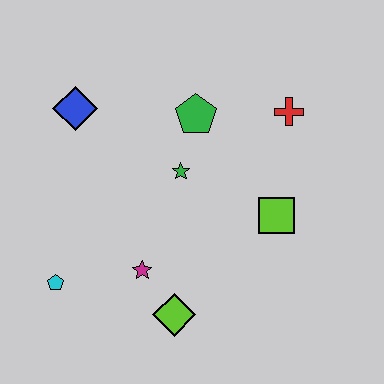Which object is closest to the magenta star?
The lime diamond is closest to the magenta star.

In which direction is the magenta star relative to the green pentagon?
The magenta star is below the green pentagon.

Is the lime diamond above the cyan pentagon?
No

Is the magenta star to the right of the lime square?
No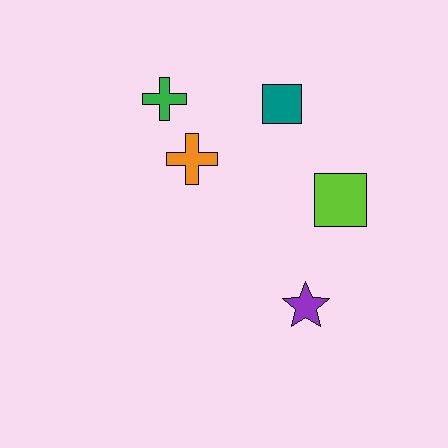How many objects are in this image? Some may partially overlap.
There are 5 objects.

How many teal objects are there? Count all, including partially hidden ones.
There is 1 teal object.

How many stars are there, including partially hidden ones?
There is 1 star.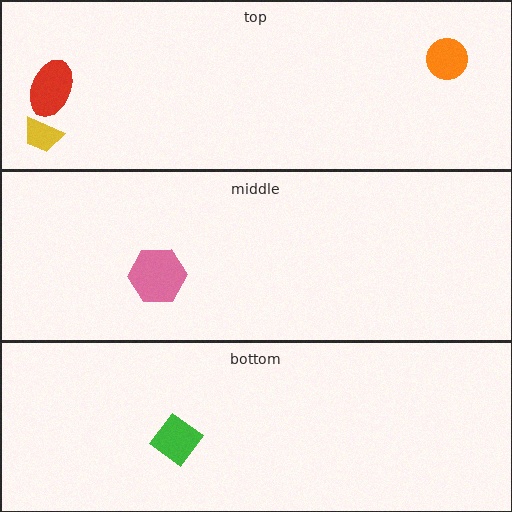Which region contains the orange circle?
The top region.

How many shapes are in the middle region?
1.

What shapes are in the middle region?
The pink hexagon.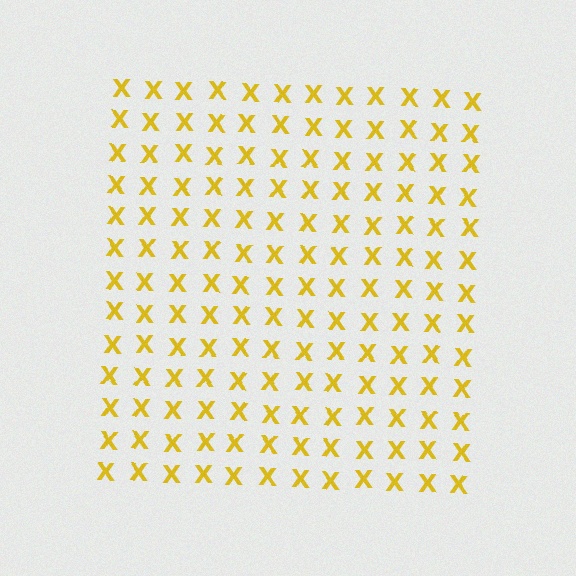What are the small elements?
The small elements are letter X's.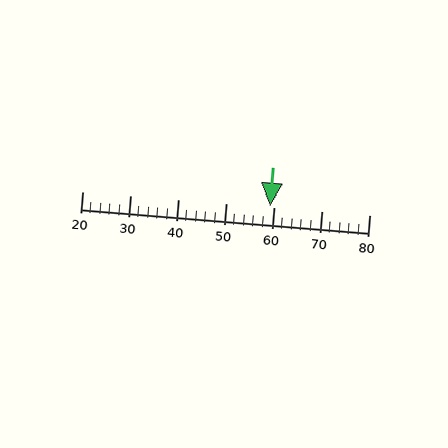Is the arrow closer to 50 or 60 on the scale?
The arrow is closer to 60.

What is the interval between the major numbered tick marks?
The major tick marks are spaced 10 units apart.